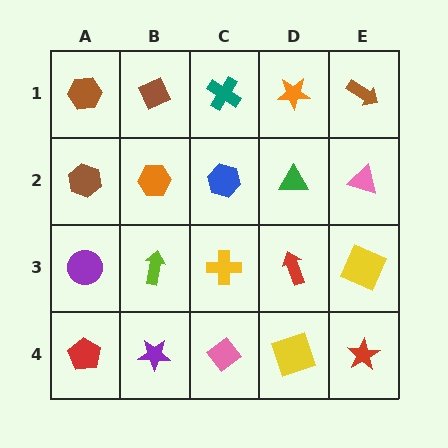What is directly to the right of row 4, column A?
A purple star.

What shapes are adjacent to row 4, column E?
A yellow square (row 3, column E), a yellow square (row 4, column D).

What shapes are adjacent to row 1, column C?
A blue hexagon (row 2, column C), a brown diamond (row 1, column B), an orange star (row 1, column D).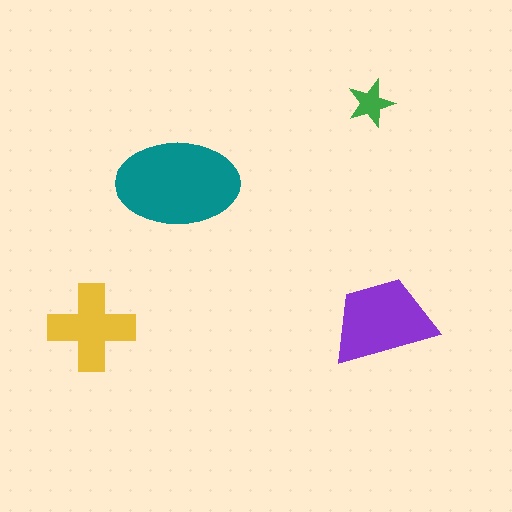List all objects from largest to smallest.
The teal ellipse, the purple trapezoid, the yellow cross, the green star.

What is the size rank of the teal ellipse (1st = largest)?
1st.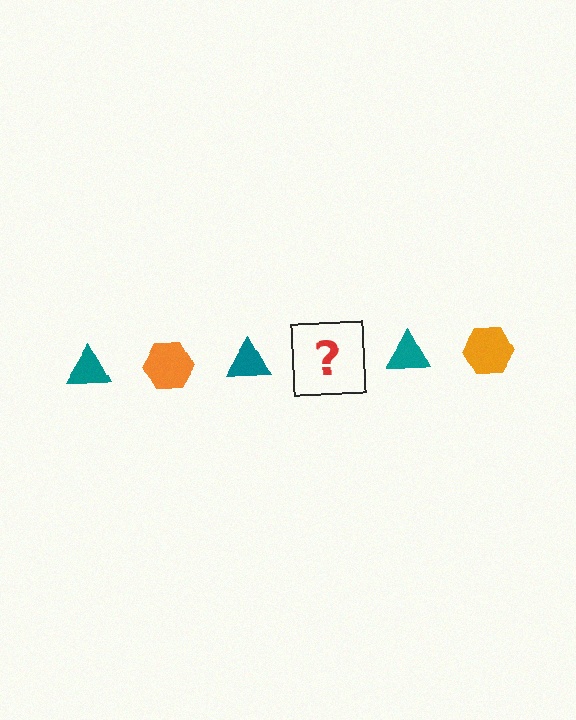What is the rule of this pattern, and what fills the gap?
The rule is that the pattern alternates between teal triangle and orange hexagon. The gap should be filled with an orange hexagon.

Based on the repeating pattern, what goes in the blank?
The blank should be an orange hexagon.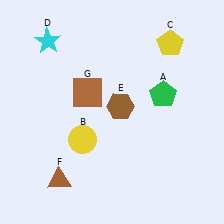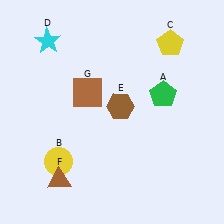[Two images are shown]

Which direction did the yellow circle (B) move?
The yellow circle (B) moved left.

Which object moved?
The yellow circle (B) moved left.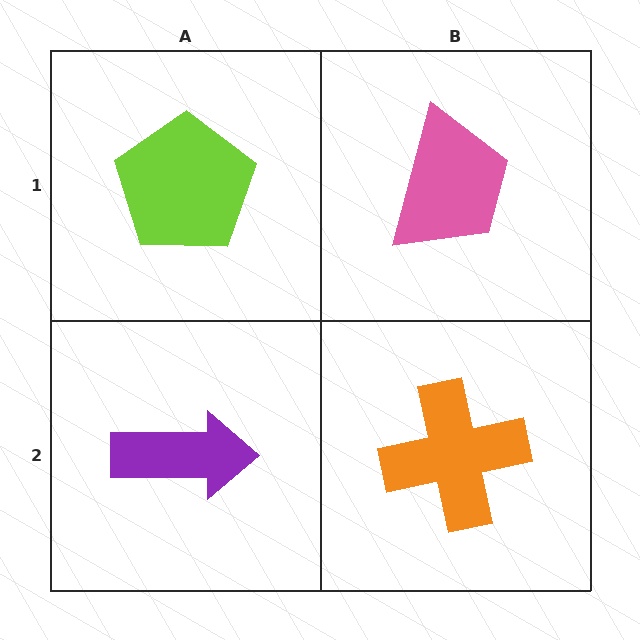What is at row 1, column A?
A lime pentagon.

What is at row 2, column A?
A purple arrow.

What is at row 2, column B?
An orange cross.